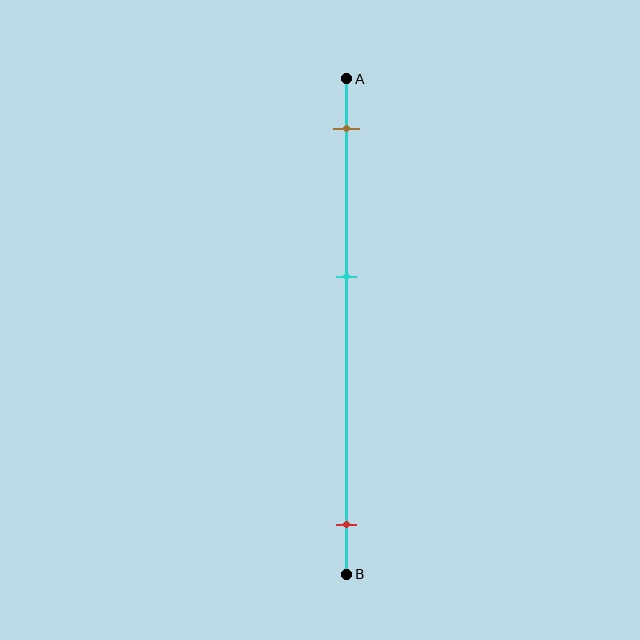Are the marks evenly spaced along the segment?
No, the marks are not evenly spaced.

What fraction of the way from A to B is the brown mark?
The brown mark is approximately 10% (0.1) of the way from A to B.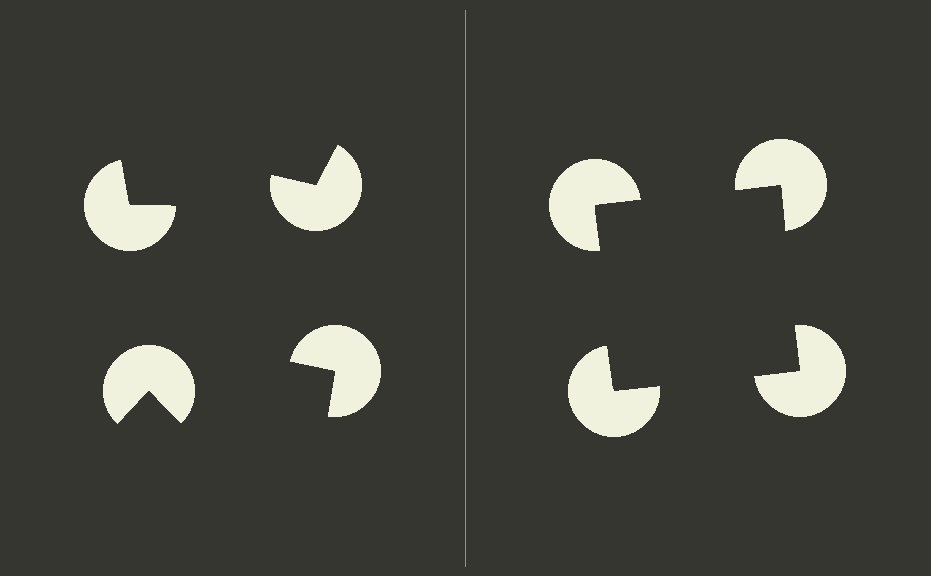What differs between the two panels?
The pac-man discs are positioned identically on both sides; only the wedge orientations differ. On the right they align to a square; on the left they are misaligned.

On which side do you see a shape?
An illusory square appears on the right side. On the left side the wedge cuts are rotated, so no coherent shape forms.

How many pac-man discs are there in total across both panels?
8 — 4 on each side.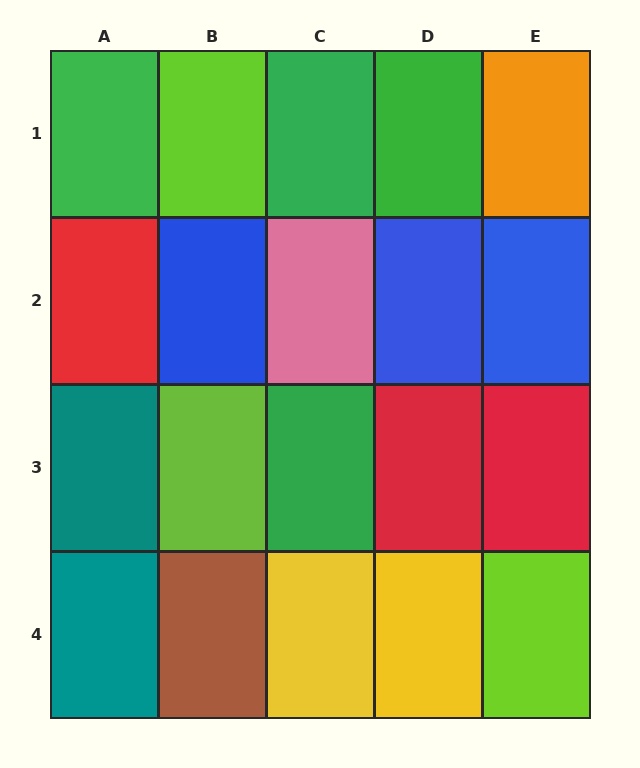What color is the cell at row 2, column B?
Blue.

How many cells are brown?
1 cell is brown.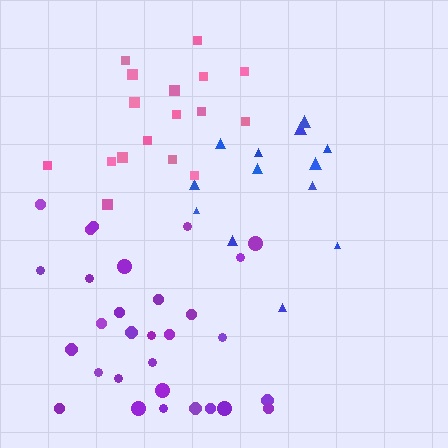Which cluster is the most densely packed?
Purple.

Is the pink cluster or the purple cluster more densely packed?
Purple.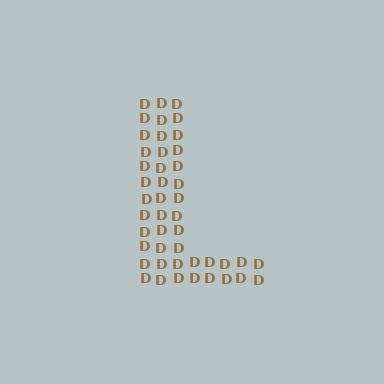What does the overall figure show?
The overall figure shows the letter L.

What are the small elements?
The small elements are letter D's.